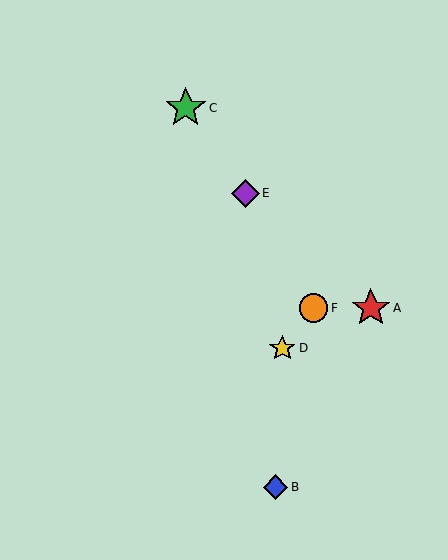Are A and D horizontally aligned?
No, A is at y≈308 and D is at y≈348.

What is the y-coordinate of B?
Object B is at y≈487.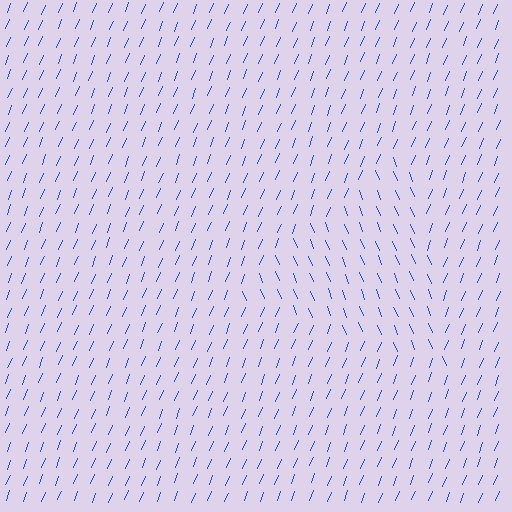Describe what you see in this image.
The image is filled with small blue line segments. A triangle region in the image has lines oriented differently from the surrounding lines, creating a visible texture boundary.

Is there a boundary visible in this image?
Yes, there is a texture boundary formed by a change in line orientation.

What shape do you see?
I see a triangle.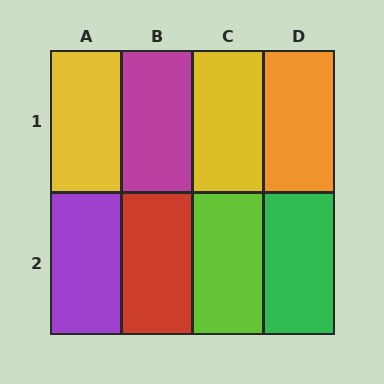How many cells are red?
1 cell is red.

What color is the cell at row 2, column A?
Purple.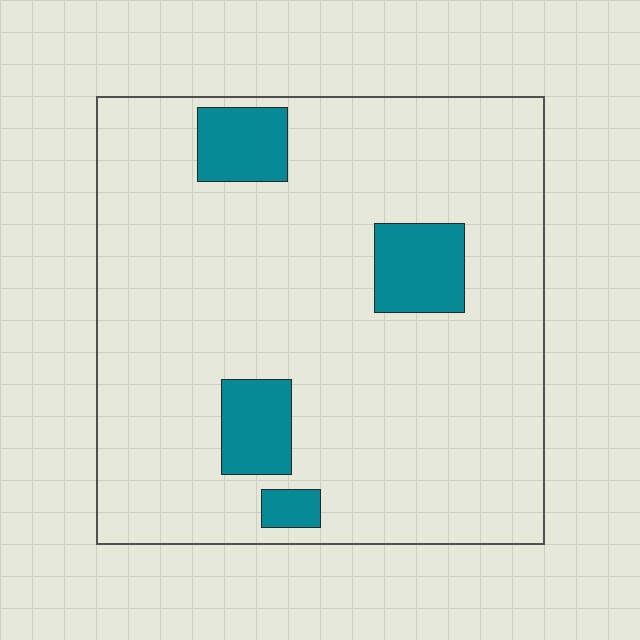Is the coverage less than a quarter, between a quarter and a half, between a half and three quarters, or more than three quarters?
Less than a quarter.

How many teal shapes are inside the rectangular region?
4.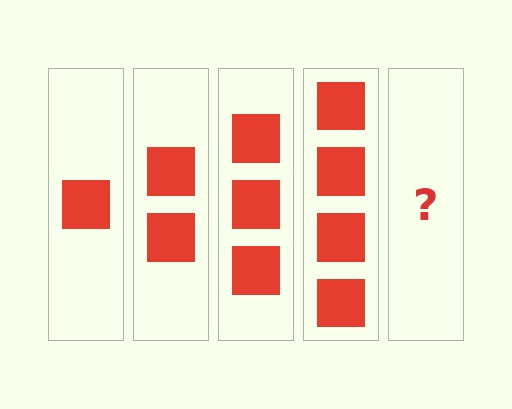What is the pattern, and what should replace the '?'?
The pattern is that each step adds one more square. The '?' should be 5 squares.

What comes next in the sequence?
The next element should be 5 squares.